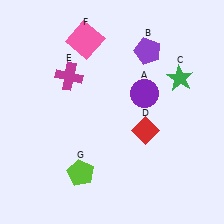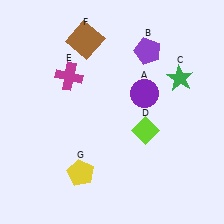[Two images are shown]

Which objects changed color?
D changed from red to lime. F changed from pink to brown. G changed from lime to yellow.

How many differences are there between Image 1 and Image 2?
There are 3 differences between the two images.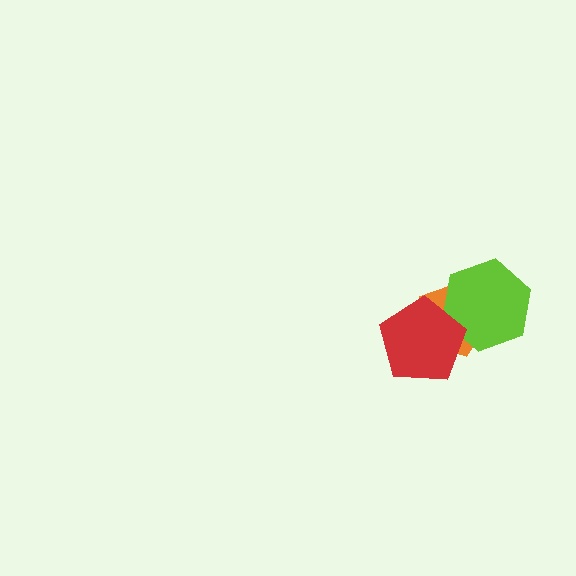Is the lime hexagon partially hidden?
Yes, it is partially covered by another shape.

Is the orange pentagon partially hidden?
Yes, it is partially covered by another shape.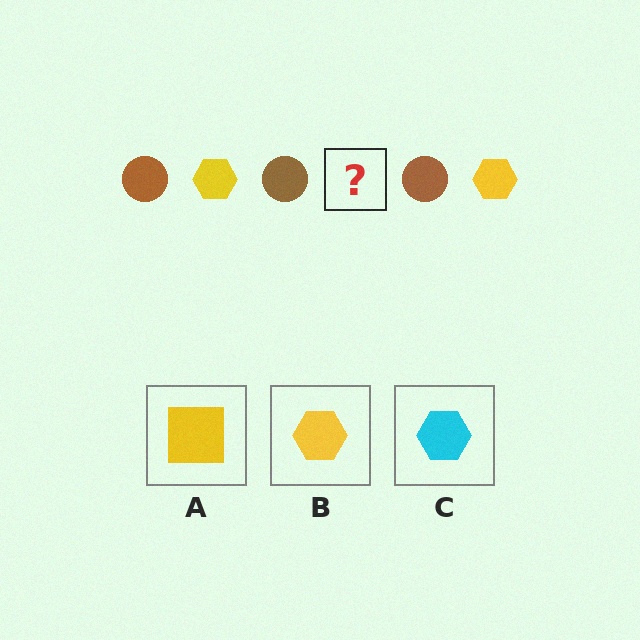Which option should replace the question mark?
Option B.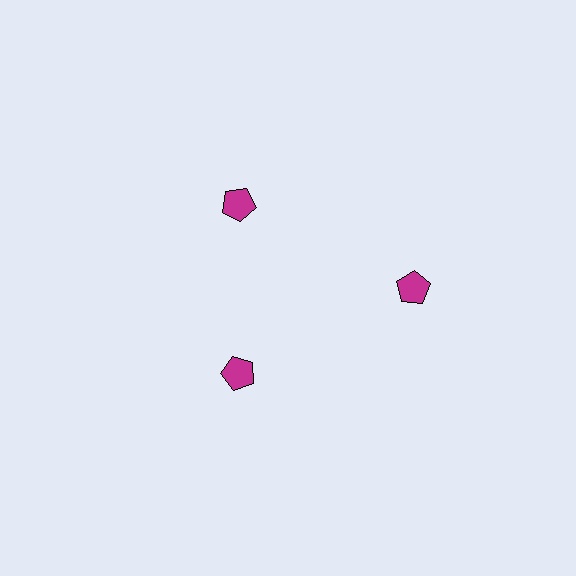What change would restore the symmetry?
The symmetry would be restored by moving it inward, back onto the ring so that all 3 pentagons sit at equal angles and equal distance from the center.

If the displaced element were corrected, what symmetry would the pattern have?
It would have 3-fold rotational symmetry — the pattern would map onto itself every 120 degrees.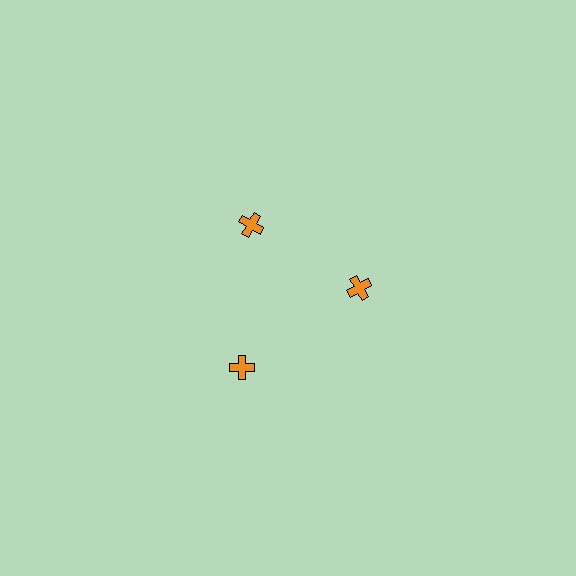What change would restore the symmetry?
The symmetry would be restored by moving it inward, back onto the ring so that all 3 crosses sit at equal angles and equal distance from the center.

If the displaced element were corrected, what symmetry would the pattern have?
It would have 3-fold rotational symmetry — the pattern would map onto itself every 120 degrees.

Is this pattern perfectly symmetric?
No. The 3 orange crosses are arranged in a ring, but one element near the 7 o'clock position is pushed outward from the center, breaking the 3-fold rotational symmetry.